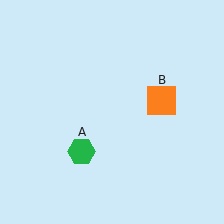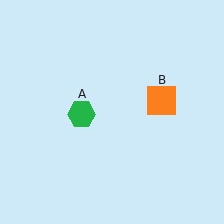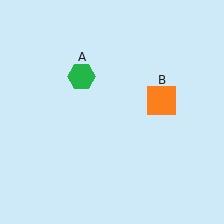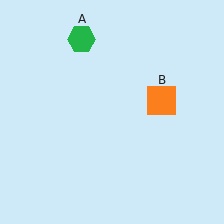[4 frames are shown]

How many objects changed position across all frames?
1 object changed position: green hexagon (object A).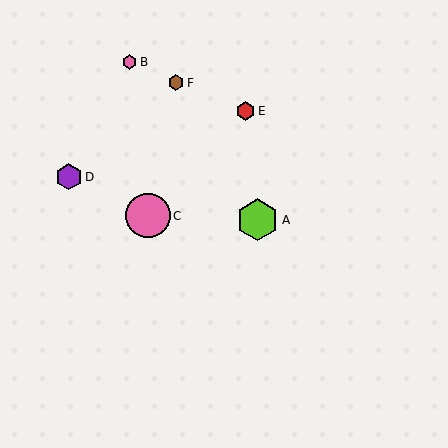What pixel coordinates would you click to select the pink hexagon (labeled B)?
Click at (129, 62) to select the pink hexagon B.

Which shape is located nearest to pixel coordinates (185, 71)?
The brown hexagon (labeled F) at (176, 83) is nearest to that location.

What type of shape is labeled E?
Shape E is a red hexagon.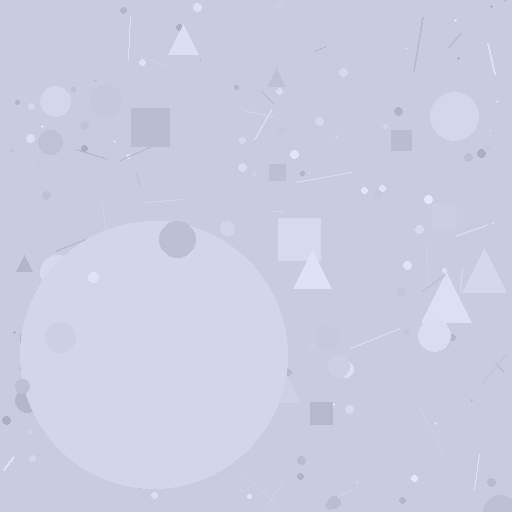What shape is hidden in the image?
A circle is hidden in the image.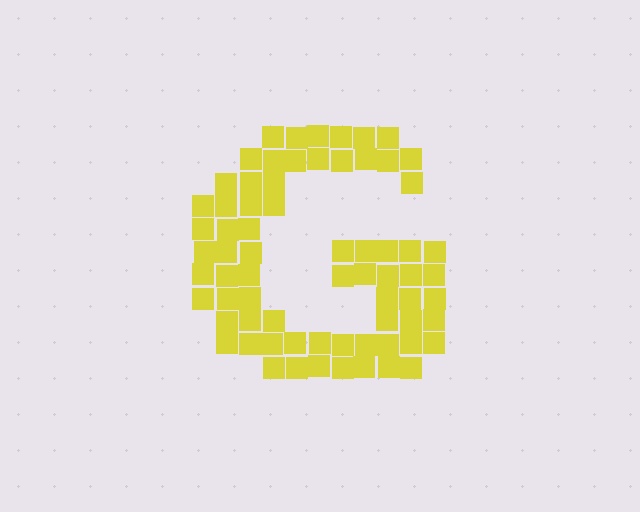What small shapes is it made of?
It is made of small squares.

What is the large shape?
The large shape is the letter G.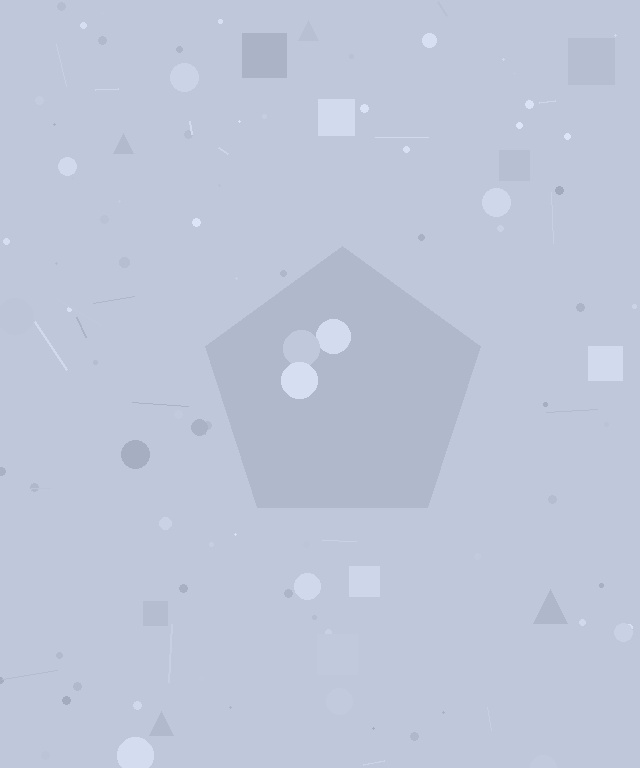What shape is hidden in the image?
A pentagon is hidden in the image.